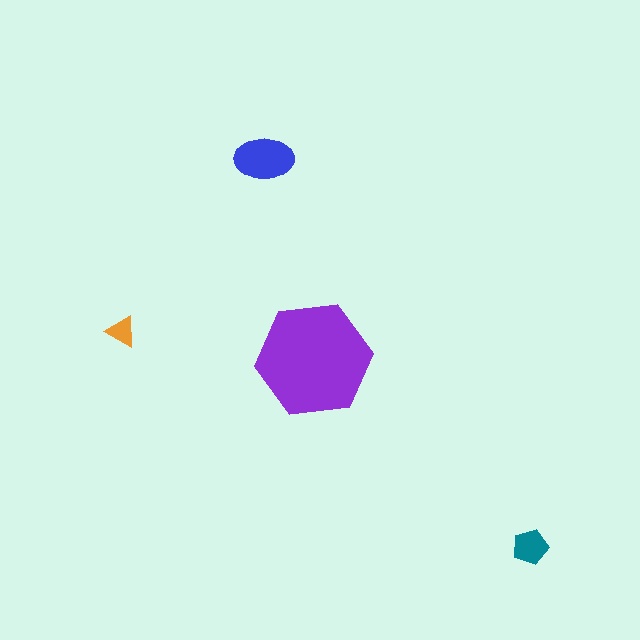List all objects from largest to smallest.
The purple hexagon, the blue ellipse, the teal pentagon, the orange triangle.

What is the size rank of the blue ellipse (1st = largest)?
2nd.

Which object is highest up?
The blue ellipse is topmost.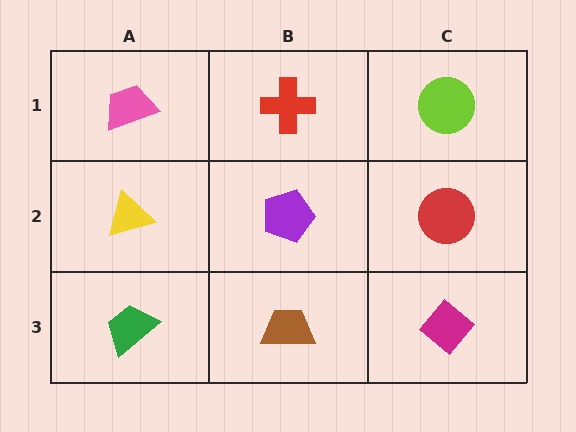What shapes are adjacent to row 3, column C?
A red circle (row 2, column C), a brown trapezoid (row 3, column B).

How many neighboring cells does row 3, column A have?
2.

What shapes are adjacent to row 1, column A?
A yellow triangle (row 2, column A), a red cross (row 1, column B).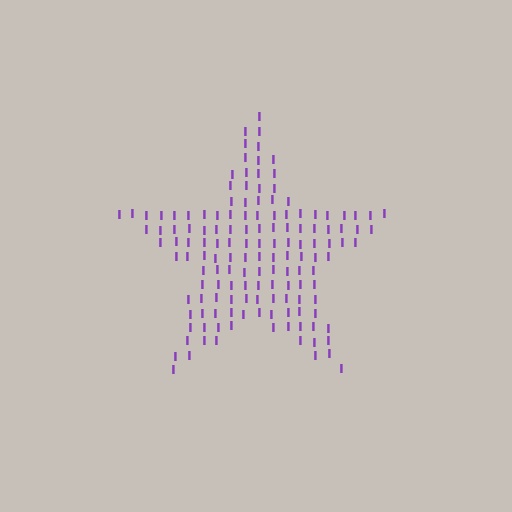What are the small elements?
The small elements are letter I's.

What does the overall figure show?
The overall figure shows a star.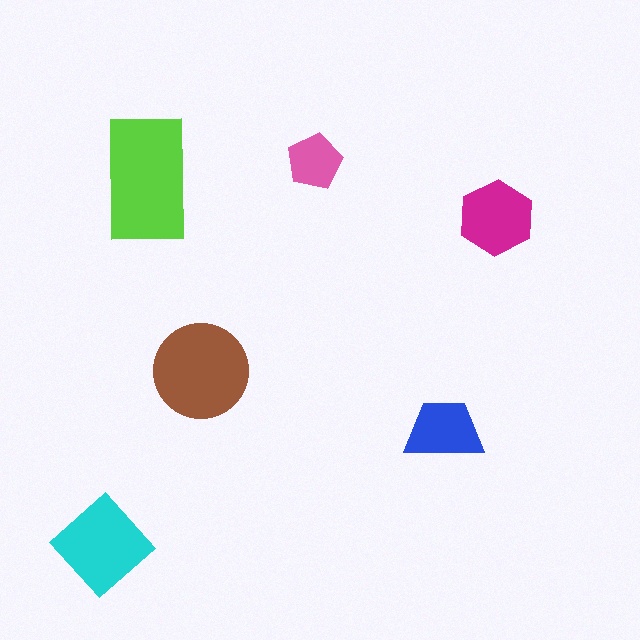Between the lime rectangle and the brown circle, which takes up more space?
The lime rectangle.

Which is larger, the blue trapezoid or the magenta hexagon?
The magenta hexagon.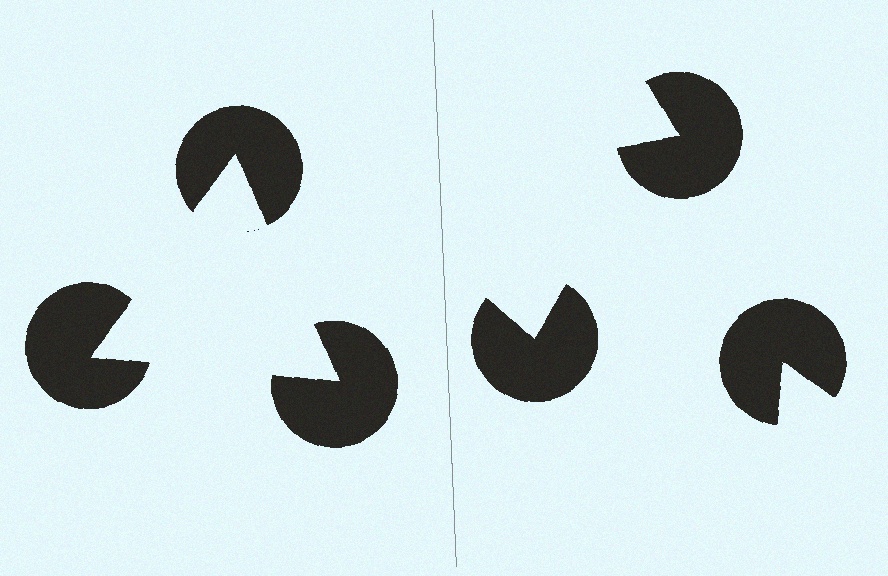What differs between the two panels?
The pac-man discs are positioned identically on both sides; only the wedge orientations differ. On the left they align to a triangle; on the right they are misaligned.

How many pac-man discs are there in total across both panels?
6 — 3 on each side.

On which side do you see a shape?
An illusory triangle appears on the left side. On the right side the wedge cuts are rotated, so no coherent shape forms.